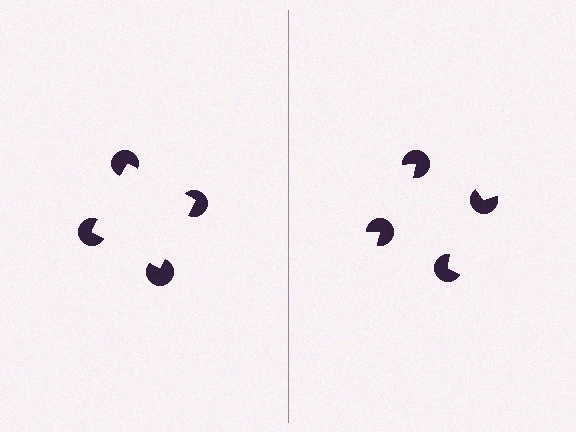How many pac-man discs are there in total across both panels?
8 — 4 on each side.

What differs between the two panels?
The pac-man discs are positioned identically on both sides; only the wedge orientations differ. On the left they align to a square; on the right they are misaligned.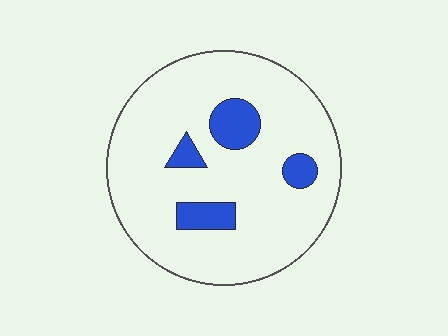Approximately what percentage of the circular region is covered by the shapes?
Approximately 15%.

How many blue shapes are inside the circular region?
4.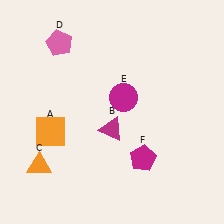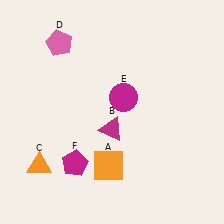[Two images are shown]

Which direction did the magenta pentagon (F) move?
The magenta pentagon (F) moved left.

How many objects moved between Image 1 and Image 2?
2 objects moved between the two images.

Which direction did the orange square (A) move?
The orange square (A) moved right.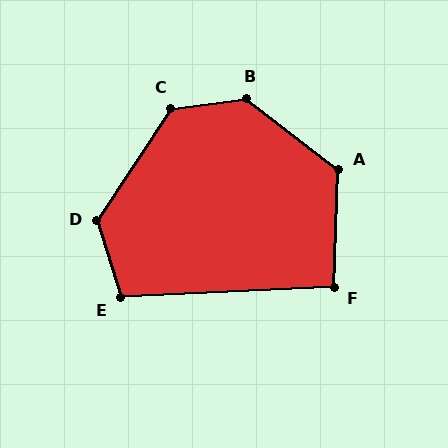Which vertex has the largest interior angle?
B, at approximately 135 degrees.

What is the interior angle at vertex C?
Approximately 131 degrees (obtuse).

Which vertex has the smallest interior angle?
F, at approximately 95 degrees.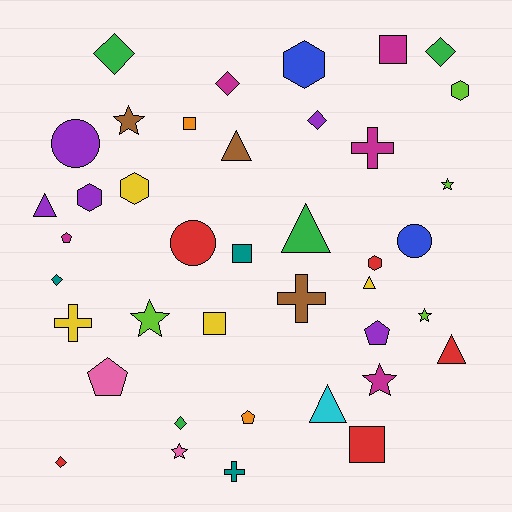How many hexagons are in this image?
There are 5 hexagons.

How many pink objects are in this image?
There are 2 pink objects.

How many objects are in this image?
There are 40 objects.